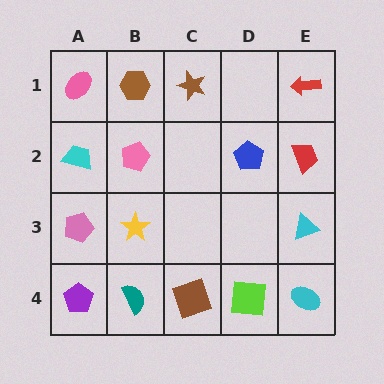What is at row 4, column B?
A teal semicircle.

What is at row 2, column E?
A red trapezoid.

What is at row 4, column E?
A cyan ellipse.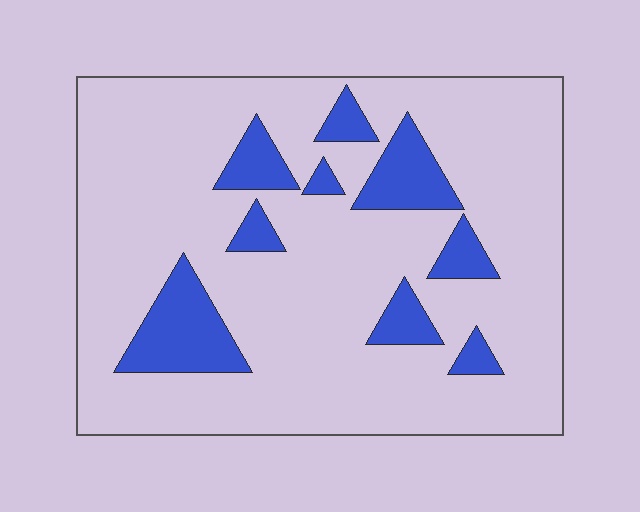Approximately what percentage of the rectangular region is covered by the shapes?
Approximately 15%.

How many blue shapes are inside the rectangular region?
9.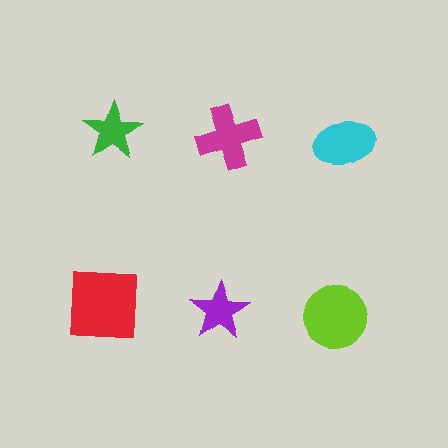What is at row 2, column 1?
A red square.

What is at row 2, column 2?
A purple star.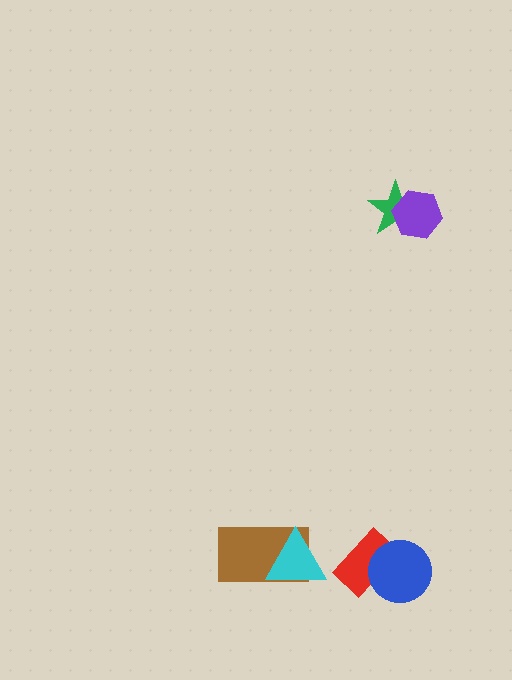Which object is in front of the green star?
The purple hexagon is in front of the green star.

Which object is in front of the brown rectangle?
The cyan triangle is in front of the brown rectangle.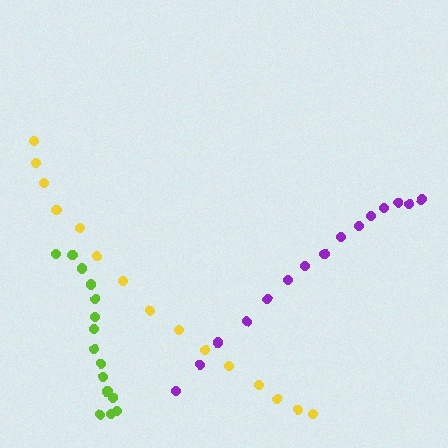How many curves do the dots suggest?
There are 3 distinct paths.